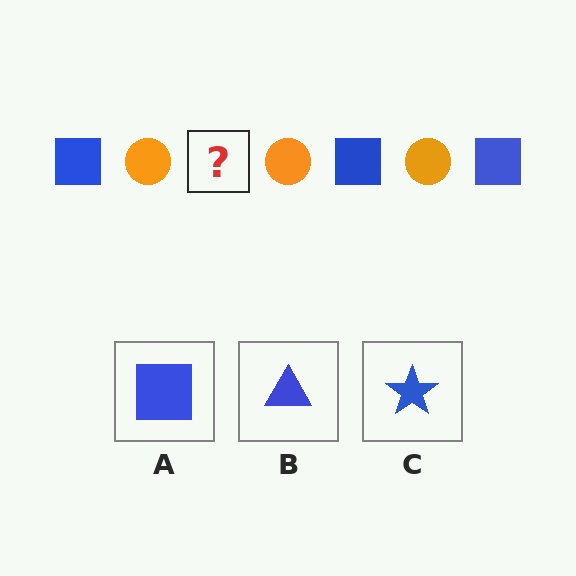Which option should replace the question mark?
Option A.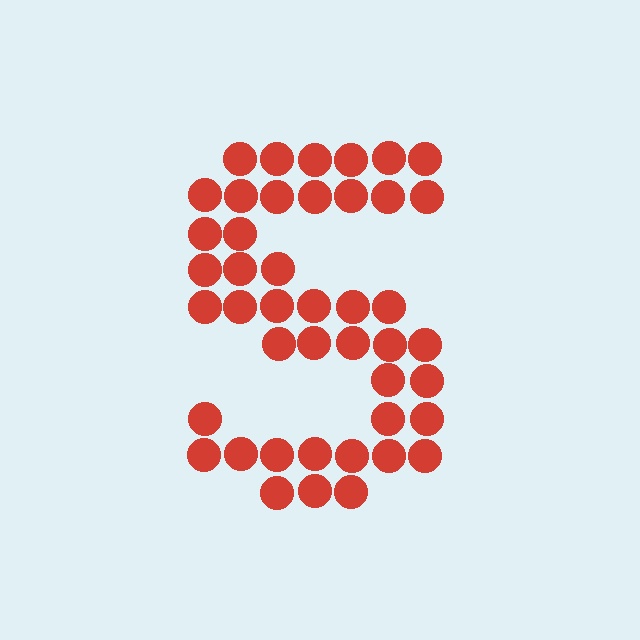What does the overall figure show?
The overall figure shows the letter S.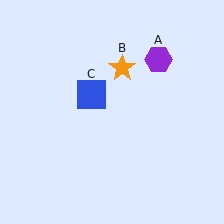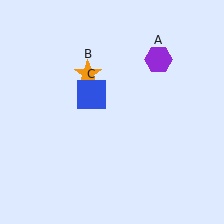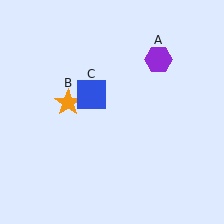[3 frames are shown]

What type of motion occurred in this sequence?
The orange star (object B) rotated counterclockwise around the center of the scene.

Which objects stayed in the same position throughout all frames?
Purple hexagon (object A) and blue square (object C) remained stationary.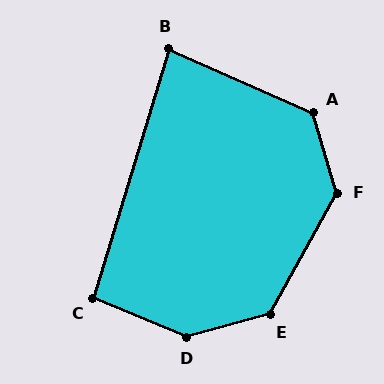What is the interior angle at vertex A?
Approximately 130 degrees (obtuse).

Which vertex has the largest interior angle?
D, at approximately 142 degrees.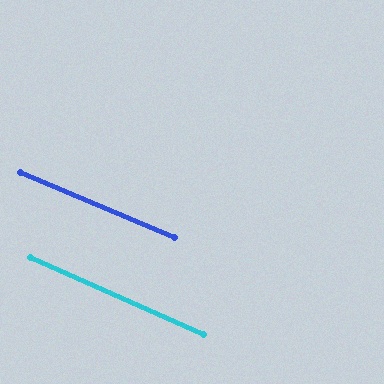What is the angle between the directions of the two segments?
Approximately 1 degree.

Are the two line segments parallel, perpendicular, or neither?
Parallel — their directions differ by only 1.1°.